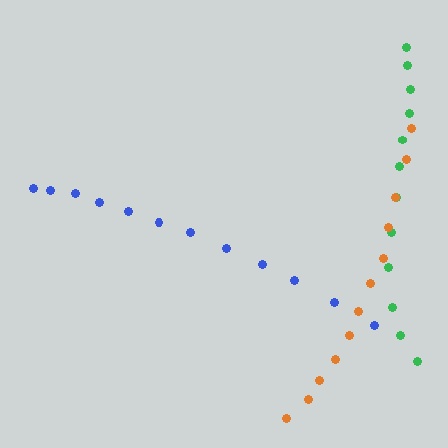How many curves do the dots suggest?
There are 3 distinct paths.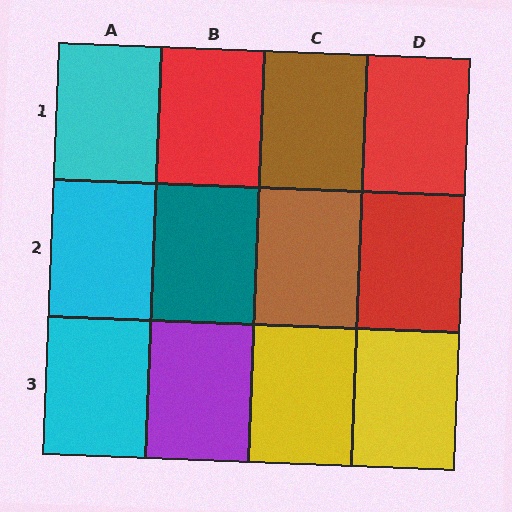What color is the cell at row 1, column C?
Brown.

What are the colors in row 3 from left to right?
Cyan, purple, yellow, yellow.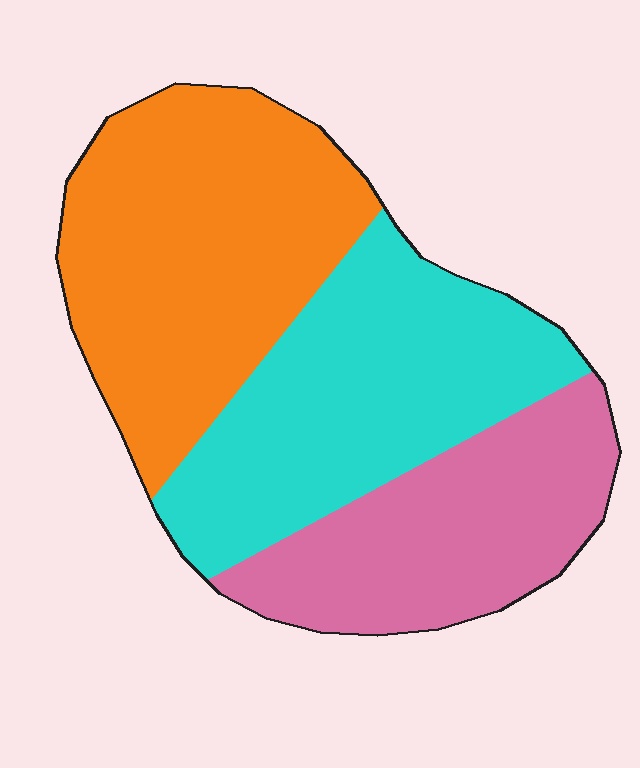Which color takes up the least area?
Pink, at roughly 25%.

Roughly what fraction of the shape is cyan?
Cyan covers roughly 35% of the shape.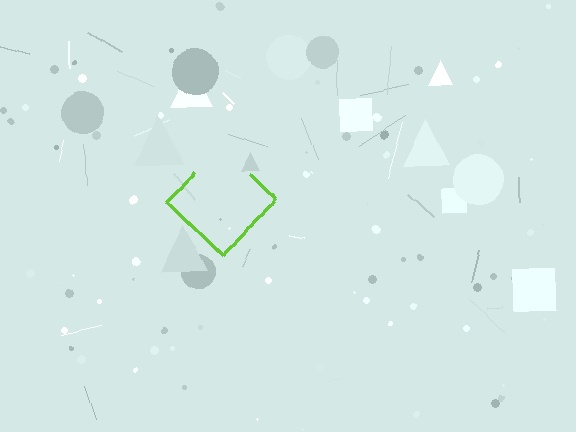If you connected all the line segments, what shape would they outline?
They would outline a diamond.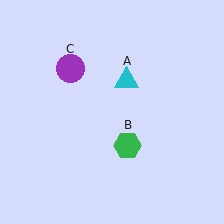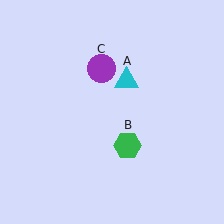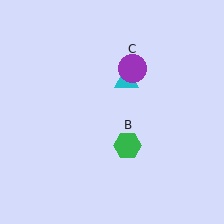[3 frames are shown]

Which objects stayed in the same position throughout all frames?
Cyan triangle (object A) and green hexagon (object B) remained stationary.